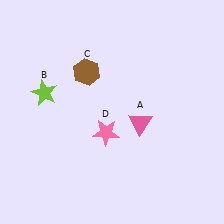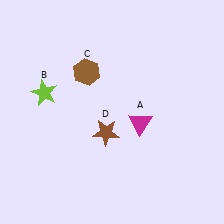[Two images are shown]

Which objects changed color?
A changed from pink to magenta. D changed from pink to brown.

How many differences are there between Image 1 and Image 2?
There are 2 differences between the two images.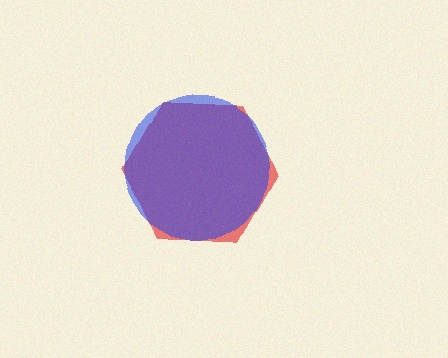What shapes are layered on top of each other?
The layered shapes are: a red hexagon, a blue circle.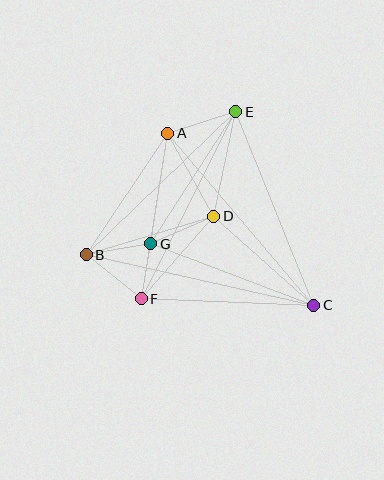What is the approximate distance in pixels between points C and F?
The distance between C and F is approximately 172 pixels.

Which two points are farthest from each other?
Points B and C are farthest from each other.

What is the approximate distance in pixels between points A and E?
The distance between A and E is approximately 72 pixels.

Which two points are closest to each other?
Points F and G are closest to each other.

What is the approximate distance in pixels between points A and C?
The distance between A and C is approximately 226 pixels.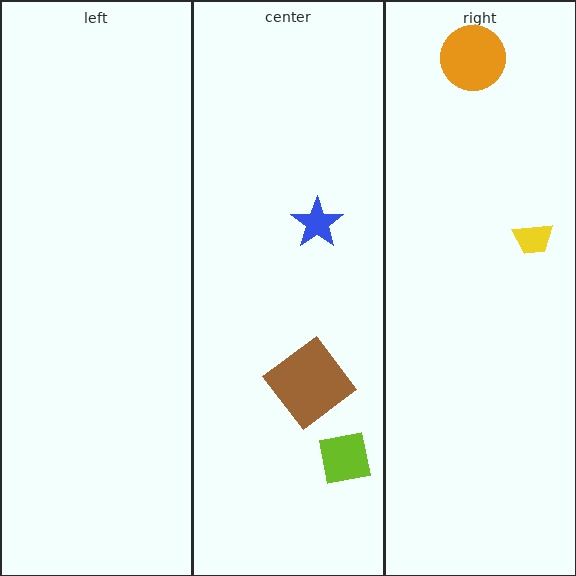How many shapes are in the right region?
2.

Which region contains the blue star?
The center region.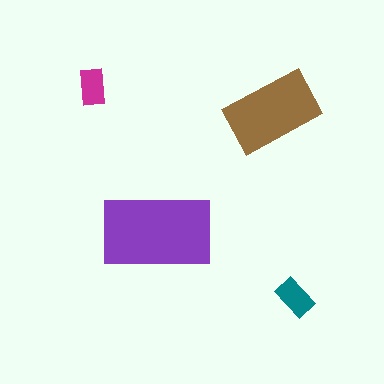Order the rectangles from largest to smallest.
the purple one, the brown one, the teal one, the magenta one.